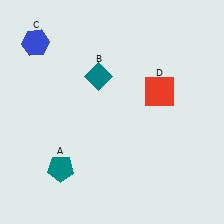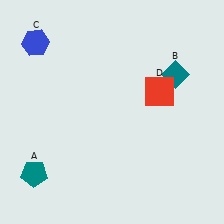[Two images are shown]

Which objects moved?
The objects that moved are: the teal pentagon (A), the teal diamond (B).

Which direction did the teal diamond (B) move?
The teal diamond (B) moved right.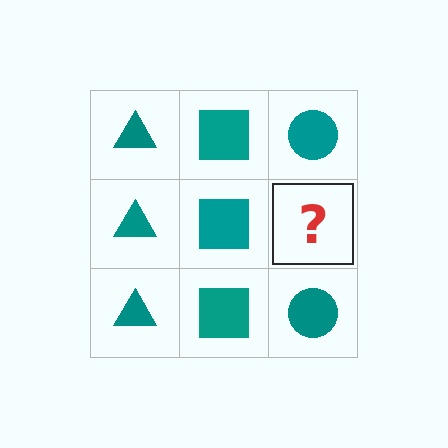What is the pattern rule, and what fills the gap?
The rule is that each column has a consistent shape. The gap should be filled with a teal circle.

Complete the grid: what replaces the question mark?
The question mark should be replaced with a teal circle.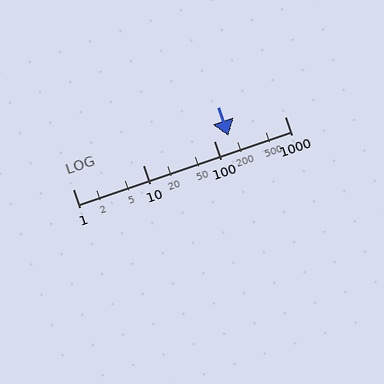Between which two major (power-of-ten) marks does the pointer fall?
The pointer is between 100 and 1000.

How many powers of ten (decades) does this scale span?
The scale spans 3 decades, from 1 to 1000.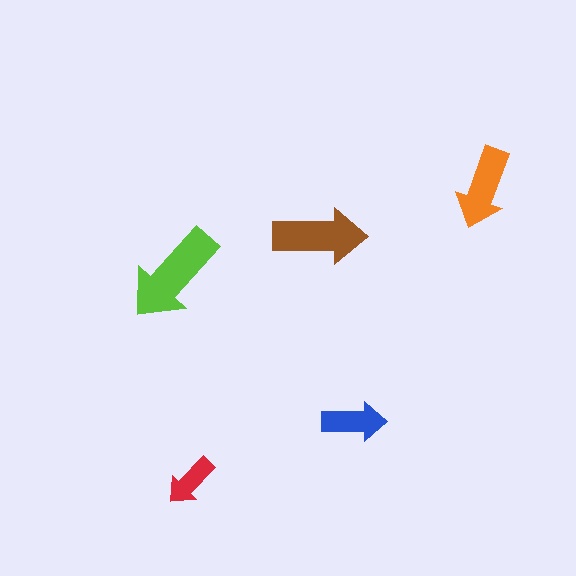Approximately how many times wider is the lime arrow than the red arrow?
About 2 times wider.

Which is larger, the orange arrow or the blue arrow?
The orange one.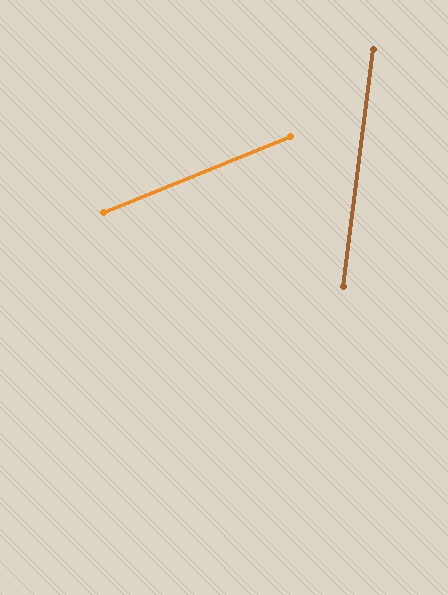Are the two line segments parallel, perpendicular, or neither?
Neither parallel nor perpendicular — they differ by about 61°.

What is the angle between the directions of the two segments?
Approximately 61 degrees.